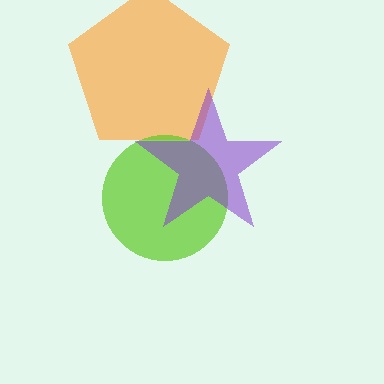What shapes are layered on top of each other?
The layered shapes are: an orange pentagon, a lime circle, a purple star.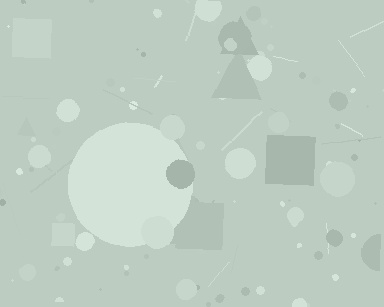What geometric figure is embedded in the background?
A circle is embedded in the background.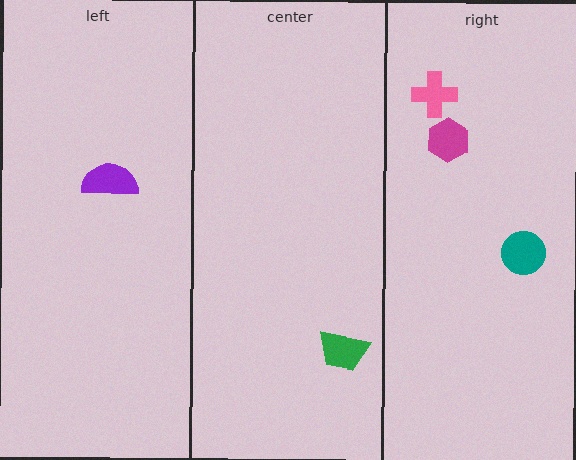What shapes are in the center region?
The green trapezoid.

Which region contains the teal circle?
The right region.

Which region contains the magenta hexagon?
The right region.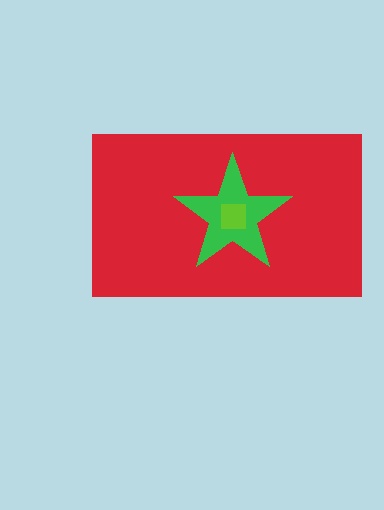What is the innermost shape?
The lime square.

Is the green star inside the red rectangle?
Yes.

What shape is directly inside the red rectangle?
The green star.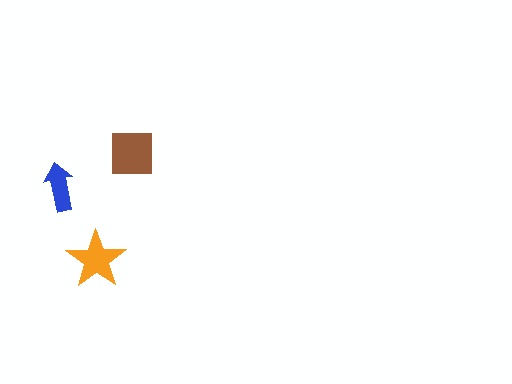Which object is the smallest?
The blue arrow.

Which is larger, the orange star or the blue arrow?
The orange star.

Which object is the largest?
The brown square.